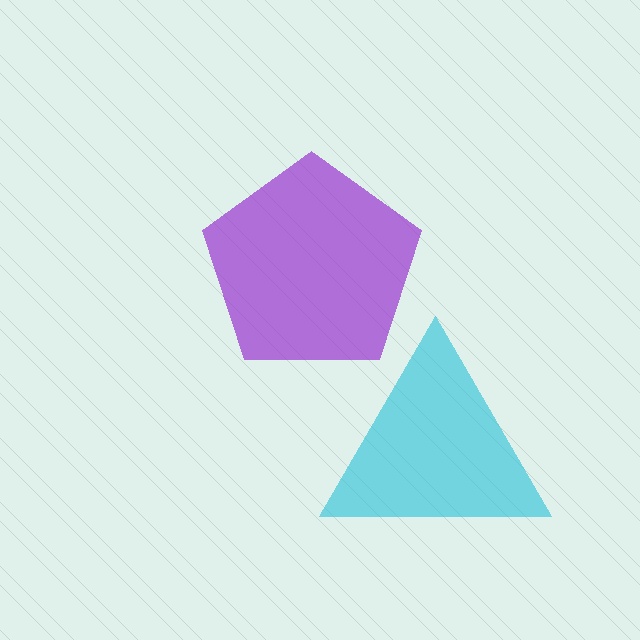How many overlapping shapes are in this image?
There are 2 overlapping shapes in the image.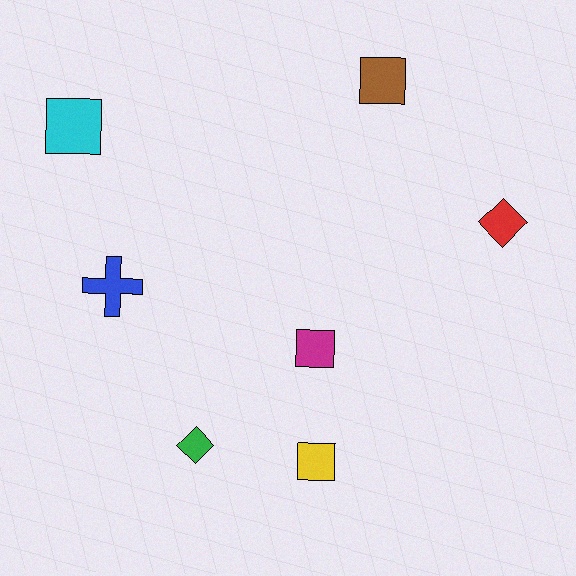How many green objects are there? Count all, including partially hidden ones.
There is 1 green object.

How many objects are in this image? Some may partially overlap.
There are 7 objects.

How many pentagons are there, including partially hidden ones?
There are no pentagons.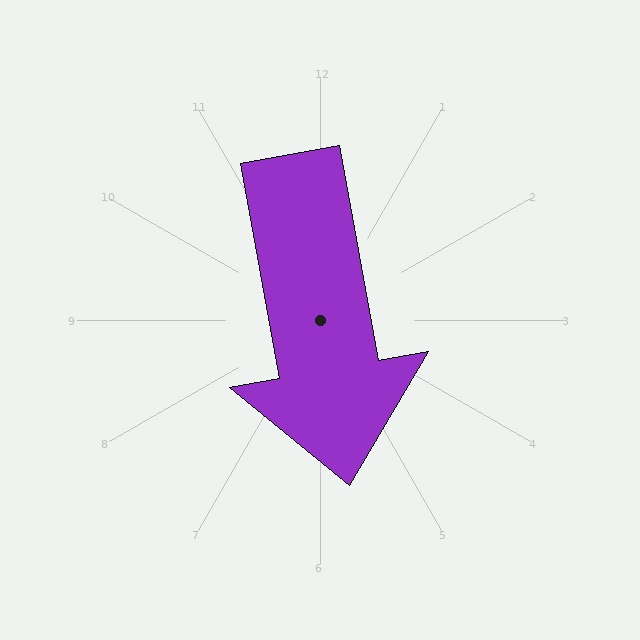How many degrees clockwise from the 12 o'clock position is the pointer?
Approximately 170 degrees.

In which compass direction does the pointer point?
South.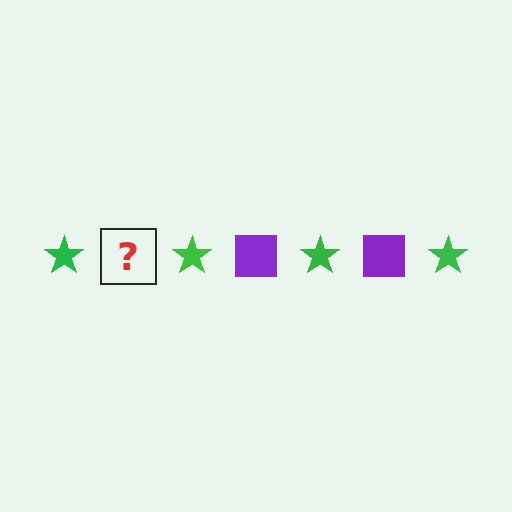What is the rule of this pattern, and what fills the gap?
The rule is that the pattern alternates between green star and purple square. The gap should be filled with a purple square.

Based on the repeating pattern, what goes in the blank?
The blank should be a purple square.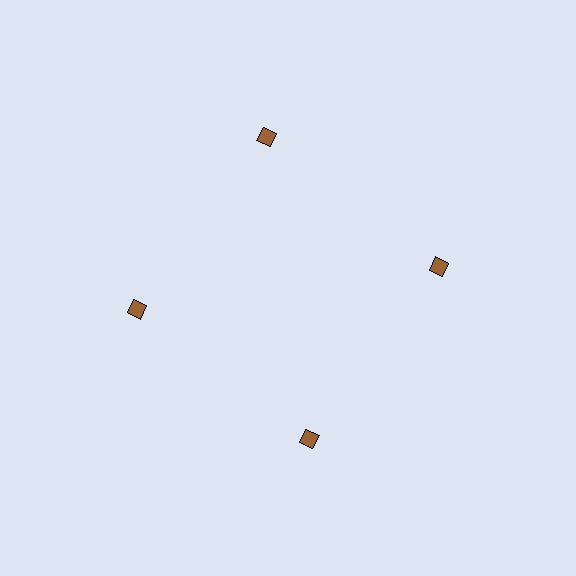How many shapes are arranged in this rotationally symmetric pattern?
There are 4 shapes, arranged in 4 groups of 1.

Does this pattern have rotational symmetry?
Yes, this pattern has 4-fold rotational symmetry. It looks the same after rotating 90 degrees around the center.